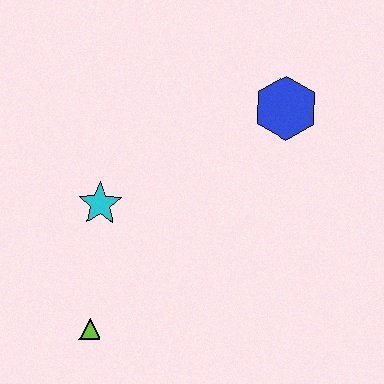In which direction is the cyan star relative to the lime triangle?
The cyan star is above the lime triangle.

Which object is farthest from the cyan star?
The blue hexagon is farthest from the cyan star.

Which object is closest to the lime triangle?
The cyan star is closest to the lime triangle.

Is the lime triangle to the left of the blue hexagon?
Yes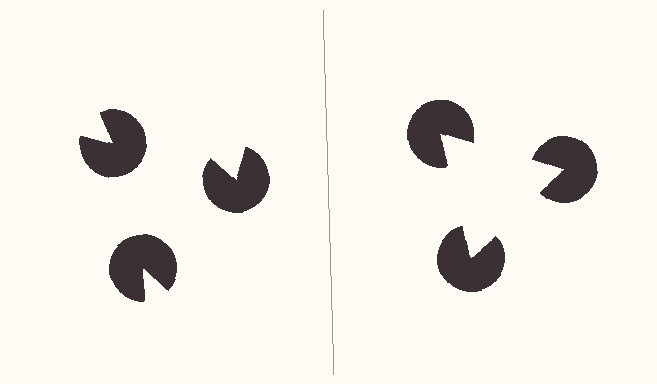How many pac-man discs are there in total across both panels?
6 — 3 on each side.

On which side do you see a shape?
An illusory triangle appears on the right side. On the left side the wedge cuts are rotated, so no coherent shape forms.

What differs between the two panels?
The pac-man discs are positioned identically on both sides; only the wedge orientations differ. On the right they align to a triangle; on the left they are misaligned.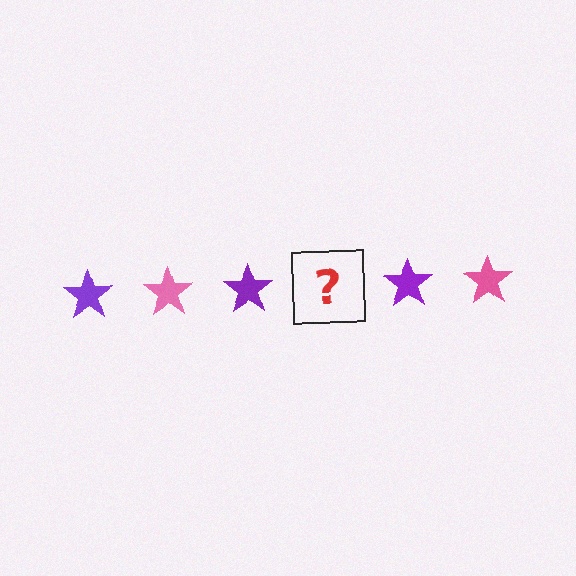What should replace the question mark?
The question mark should be replaced with a pink star.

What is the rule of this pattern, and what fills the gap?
The rule is that the pattern cycles through purple, pink stars. The gap should be filled with a pink star.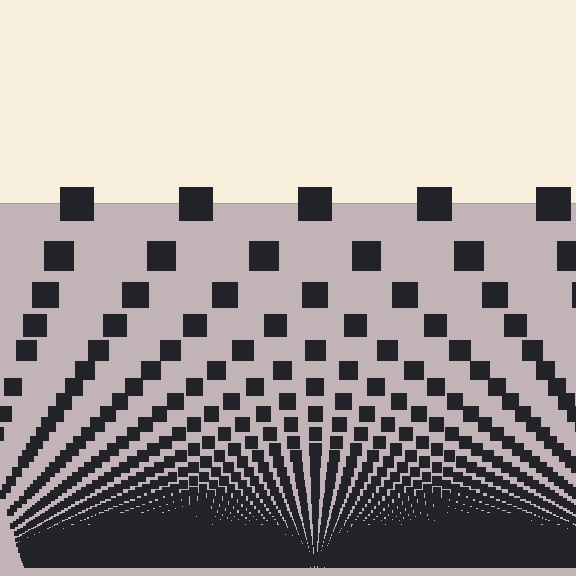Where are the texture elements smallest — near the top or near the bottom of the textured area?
Near the bottom.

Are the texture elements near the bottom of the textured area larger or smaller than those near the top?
Smaller. The gradient is inverted — elements near the bottom are smaller and denser.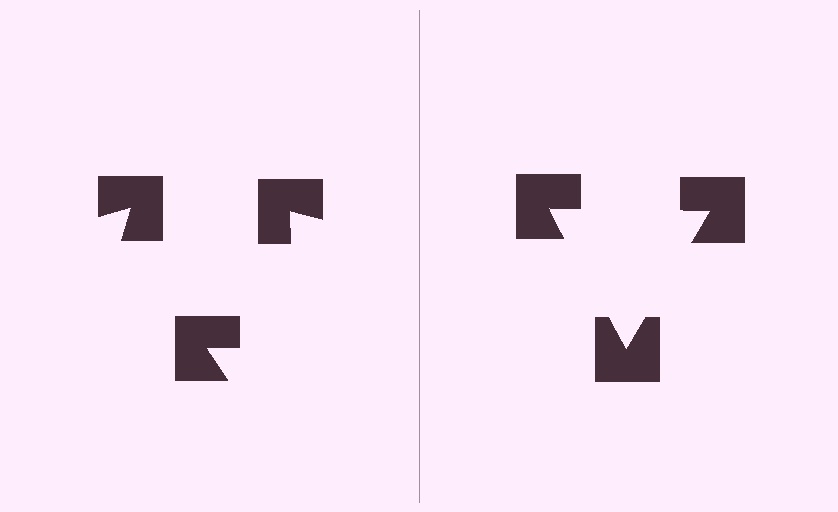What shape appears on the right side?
An illusory triangle.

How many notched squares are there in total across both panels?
6 — 3 on each side.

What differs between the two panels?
The notched squares are positioned identically on both sides; only the wedge orientations differ. On the right they align to a triangle; on the left they are misaligned.